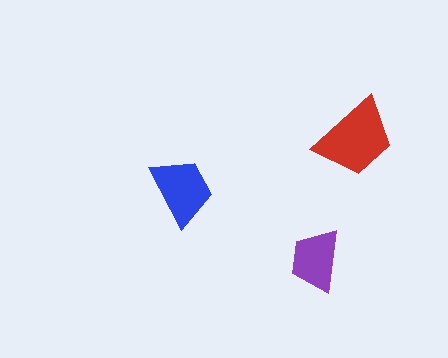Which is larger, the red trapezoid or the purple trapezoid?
The red one.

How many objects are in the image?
There are 3 objects in the image.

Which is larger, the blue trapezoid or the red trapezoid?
The red one.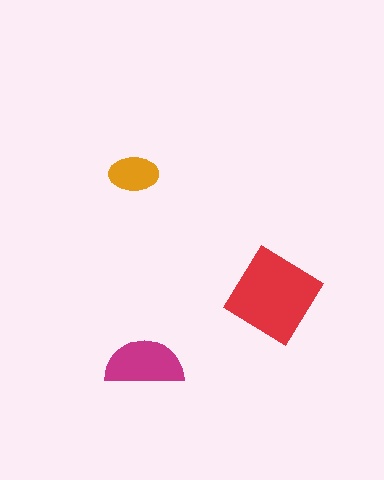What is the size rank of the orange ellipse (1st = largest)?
3rd.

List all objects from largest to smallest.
The red diamond, the magenta semicircle, the orange ellipse.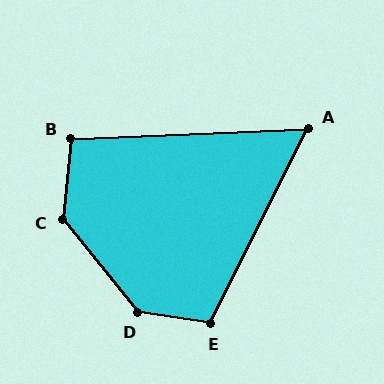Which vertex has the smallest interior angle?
A, at approximately 61 degrees.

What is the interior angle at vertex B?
Approximately 98 degrees (obtuse).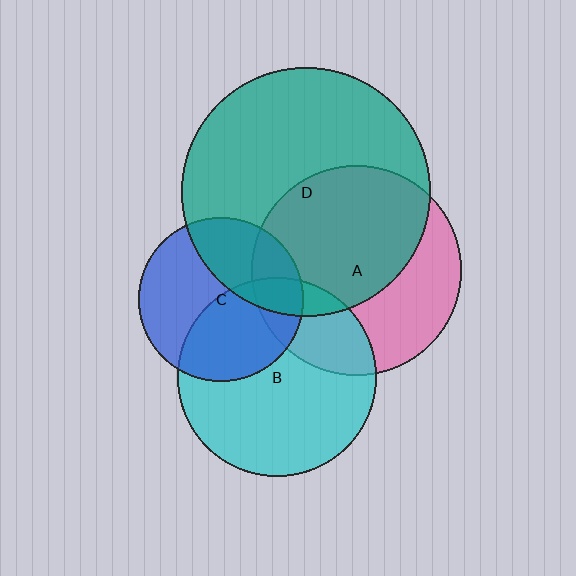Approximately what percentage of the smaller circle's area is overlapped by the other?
Approximately 60%.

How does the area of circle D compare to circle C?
Approximately 2.3 times.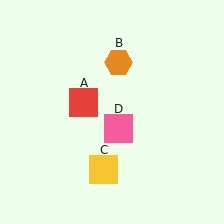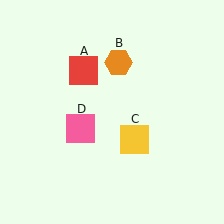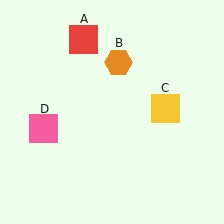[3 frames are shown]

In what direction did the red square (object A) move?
The red square (object A) moved up.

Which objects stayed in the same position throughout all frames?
Orange hexagon (object B) remained stationary.